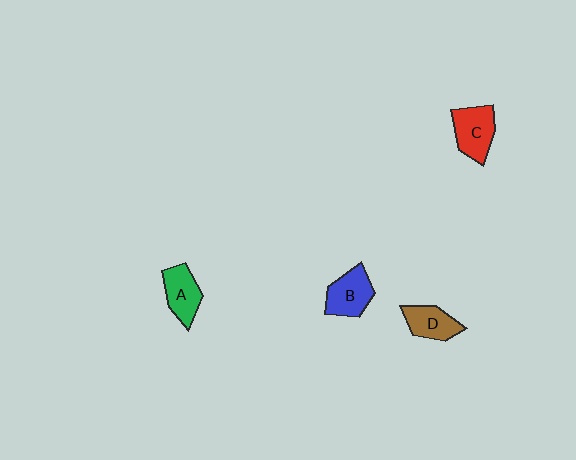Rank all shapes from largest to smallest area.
From largest to smallest: C (red), B (blue), A (green), D (brown).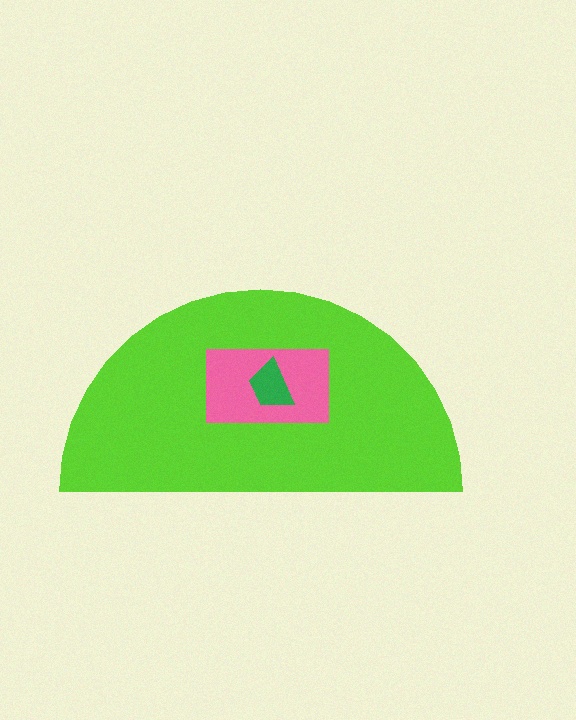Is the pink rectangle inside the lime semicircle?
Yes.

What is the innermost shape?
The green trapezoid.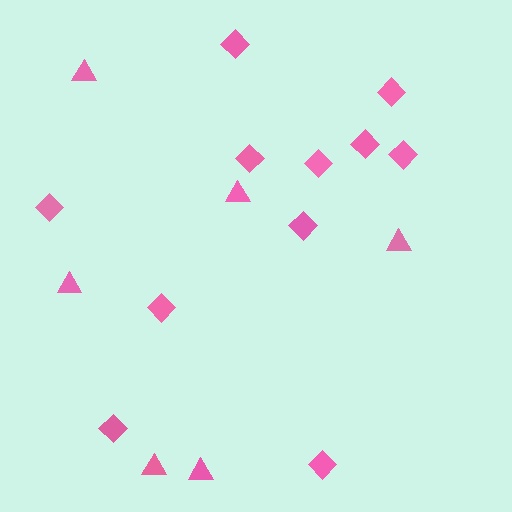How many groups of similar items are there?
There are 2 groups: one group of triangles (6) and one group of diamonds (11).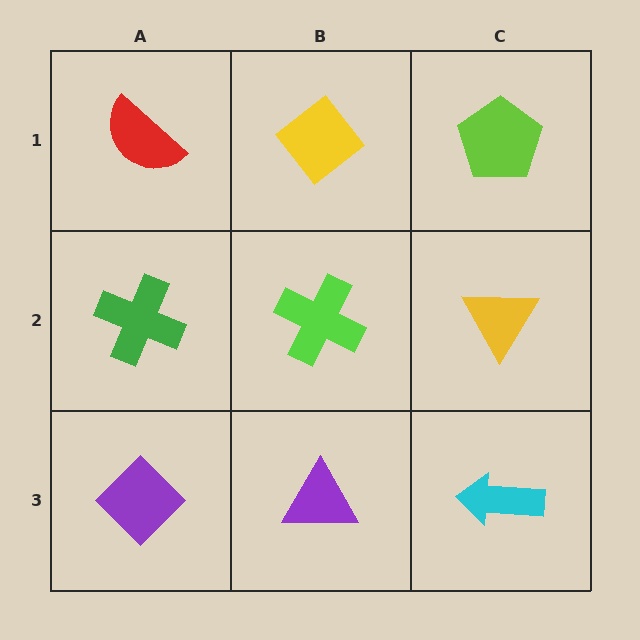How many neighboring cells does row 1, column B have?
3.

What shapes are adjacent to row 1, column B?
A lime cross (row 2, column B), a red semicircle (row 1, column A), a lime pentagon (row 1, column C).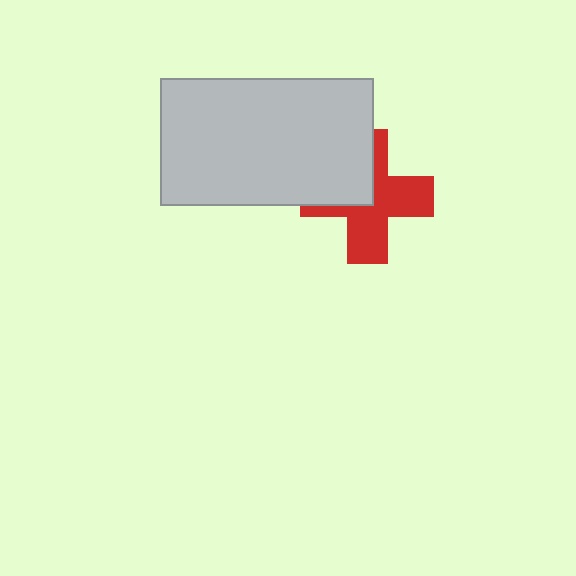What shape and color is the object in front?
The object in front is a light gray rectangle.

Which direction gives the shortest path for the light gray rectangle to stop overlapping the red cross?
Moving toward the upper-left gives the shortest separation.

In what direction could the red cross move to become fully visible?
The red cross could move toward the lower-right. That would shift it out from behind the light gray rectangle entirely.